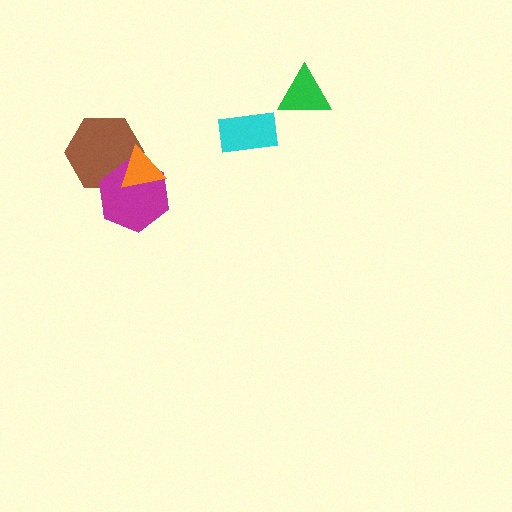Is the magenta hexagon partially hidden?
Yes, it is partially covered by another shape.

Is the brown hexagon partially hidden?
Yes, it is partially covered by another shape.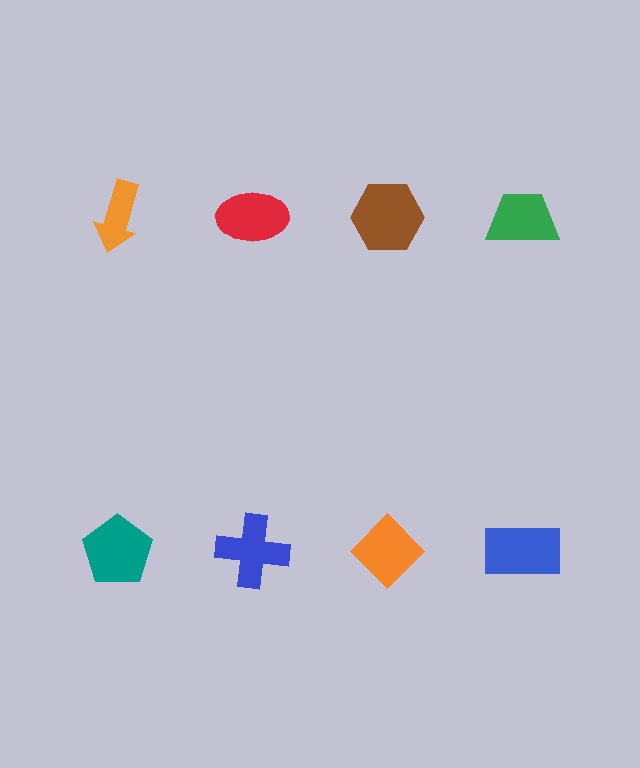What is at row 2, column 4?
A blue rectangle.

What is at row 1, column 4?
A green trapezoid.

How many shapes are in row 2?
4 shapes.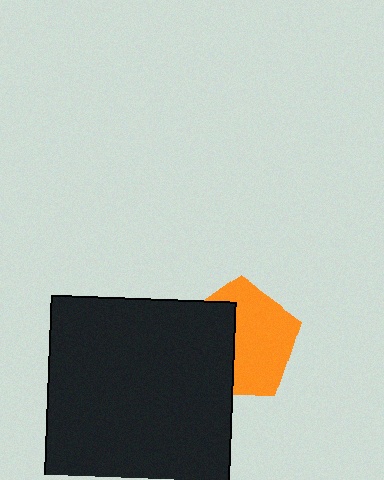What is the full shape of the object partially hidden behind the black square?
The partially hidden object is an orange pentagon.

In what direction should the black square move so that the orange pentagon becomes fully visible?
The black square should move left. That is the shortest direction to clear the overlap and leave the orange pentagon fully visible.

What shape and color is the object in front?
The object in front is a black square.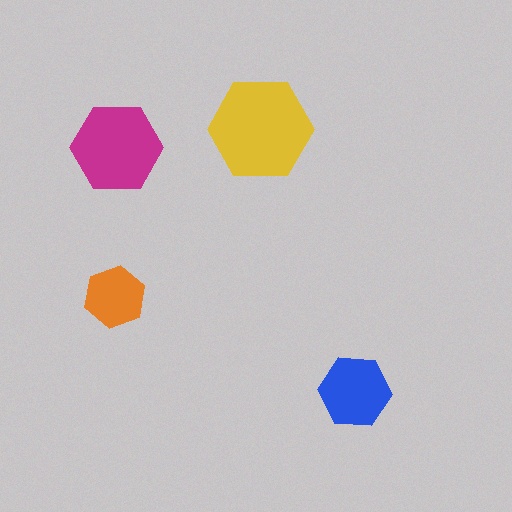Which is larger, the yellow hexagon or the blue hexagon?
The yellow one.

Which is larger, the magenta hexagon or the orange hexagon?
The magenta one.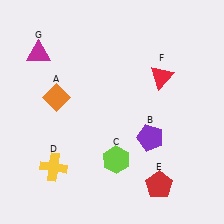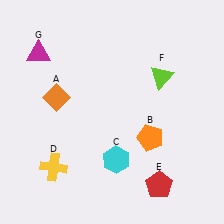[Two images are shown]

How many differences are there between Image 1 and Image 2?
There are 3 differences between the two images.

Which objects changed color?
B changed from purple to orange. C changed from lime to cyan. F changed from red to lime.